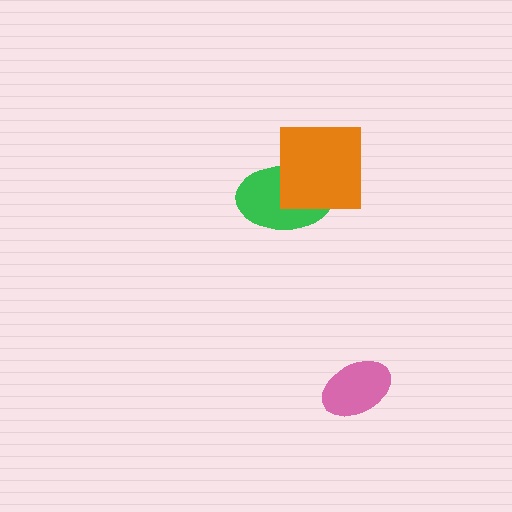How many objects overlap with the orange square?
1 object overlaps with the orange square.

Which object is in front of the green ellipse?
The orange square is in front of the green ellipse.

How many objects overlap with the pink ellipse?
0 objects overlap with the pink ellipse.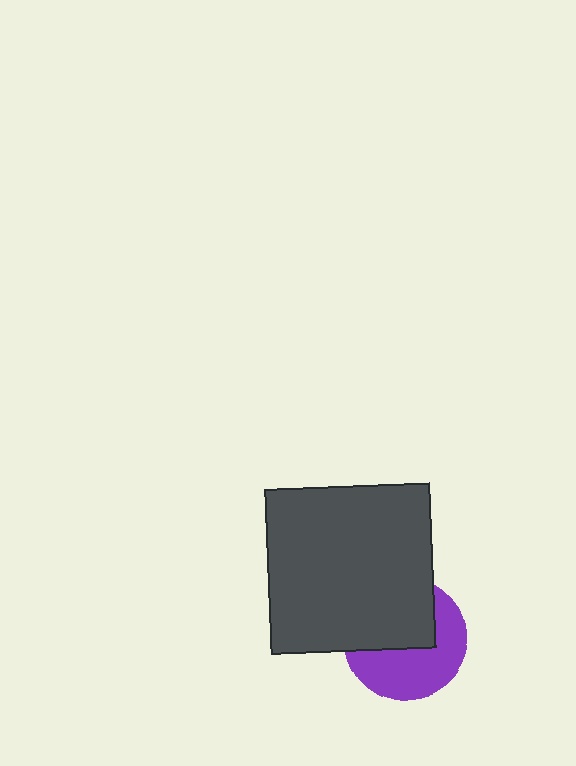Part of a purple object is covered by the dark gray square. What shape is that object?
It is a circle.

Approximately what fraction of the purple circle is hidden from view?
Roughly 48% of the purple circle is hidden behind the dark gray square.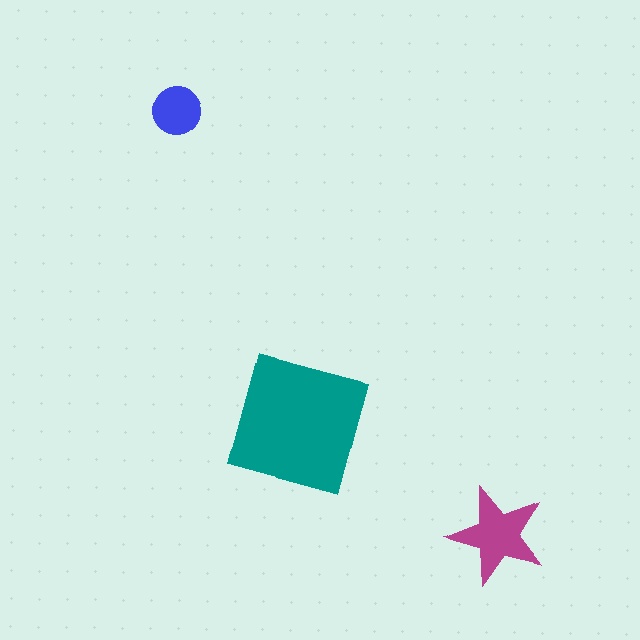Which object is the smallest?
The blue circle.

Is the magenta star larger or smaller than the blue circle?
Larger.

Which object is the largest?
The teal square.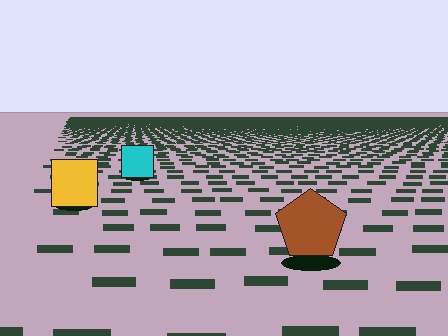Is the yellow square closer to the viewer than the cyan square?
Yes. The yellow square is closer — you can tell from the texture gradient: the ground texture is coarser near it.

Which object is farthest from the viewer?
The cyan square is farthest from the viewer. It appears smaller and the ground texture around it is denser.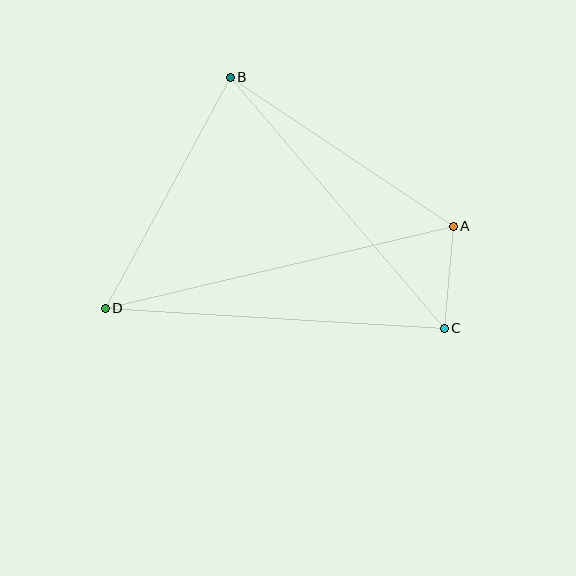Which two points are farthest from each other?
Points A and D are farthest from each other.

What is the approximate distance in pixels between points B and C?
The distance between B and C is approximately 330 pixels.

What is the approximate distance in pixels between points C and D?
The distance between C and D is approximately 340 pixels.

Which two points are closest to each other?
Points A and C are closest to each other.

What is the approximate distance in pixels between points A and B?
The distance between A and B is approximately 268 pixels.